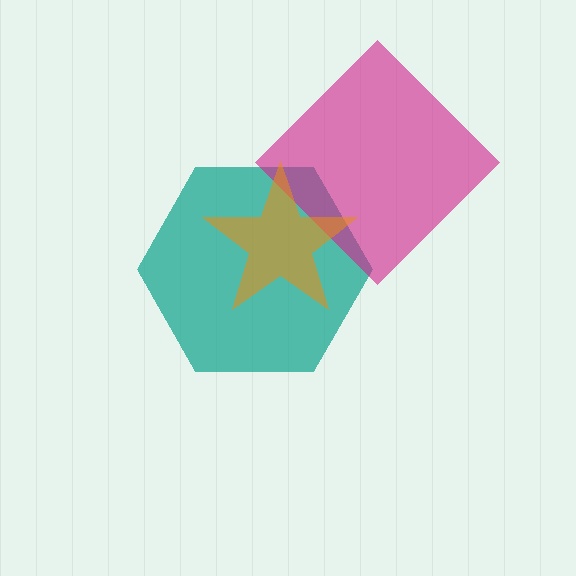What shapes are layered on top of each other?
The layered shapes are: a teal hexagon, a magenta diamond, an orange star.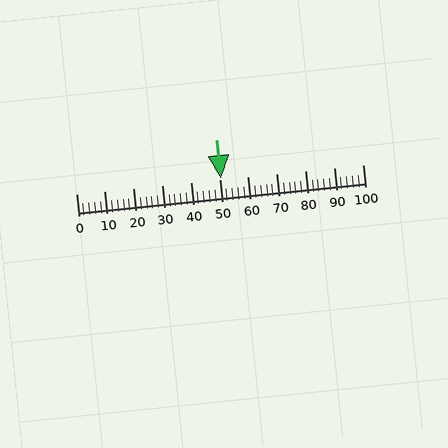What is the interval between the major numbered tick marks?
The major tick marks are spaced 10 units apart.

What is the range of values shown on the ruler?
The ruler shows values from 0 to 100.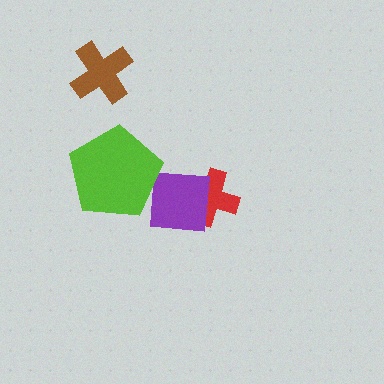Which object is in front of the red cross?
The purple square is in front of the red cross.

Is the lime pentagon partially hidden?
No, no other shape covers it.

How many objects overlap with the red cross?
1 object overlaps with the red cross.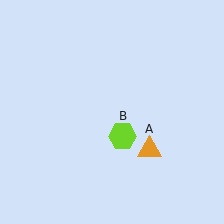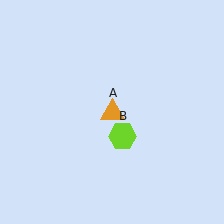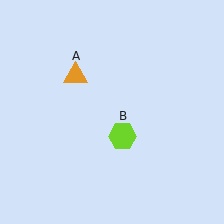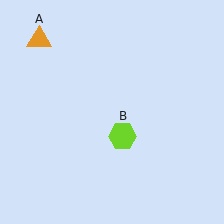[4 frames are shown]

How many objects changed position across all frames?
1 object changed position: orange triangle (object A).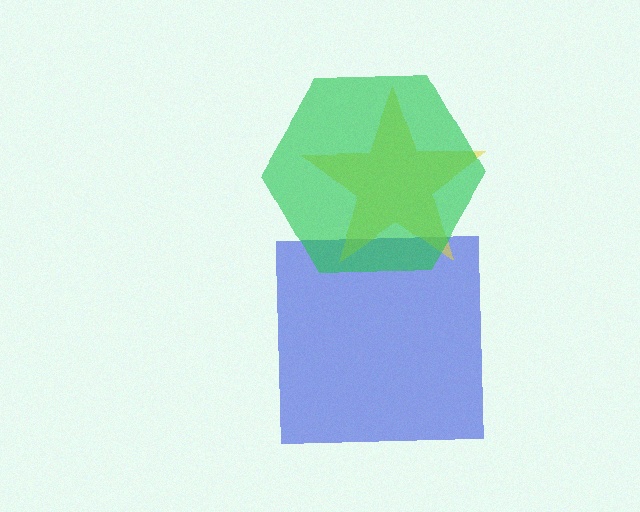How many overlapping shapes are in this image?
There are 3 overlapping shapes in the image.